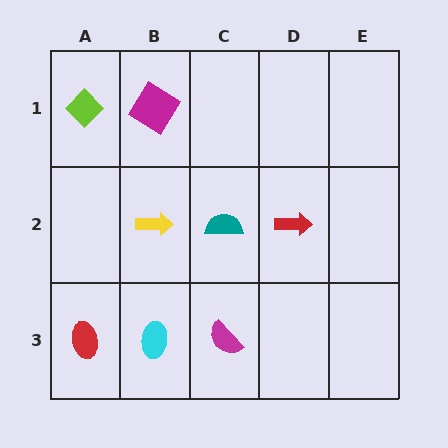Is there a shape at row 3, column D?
No, that cell is empty.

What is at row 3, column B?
A cyan ellipse.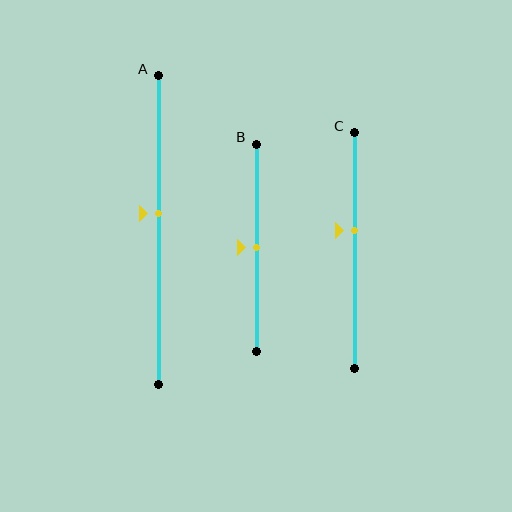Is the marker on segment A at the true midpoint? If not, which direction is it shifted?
No, the marker on segment A is shifted upward by about 5% of the segment length.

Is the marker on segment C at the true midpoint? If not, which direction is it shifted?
No, the marker on segment C is shifted upward by about 8% of the segment length.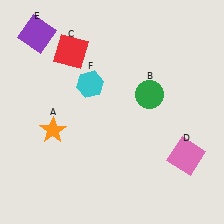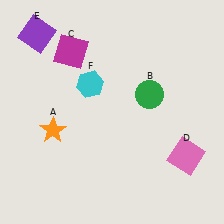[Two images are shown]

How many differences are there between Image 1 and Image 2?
There is 1 difference between the two images.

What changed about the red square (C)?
In Image 1, C is red. In Image 2, it changed to magenta.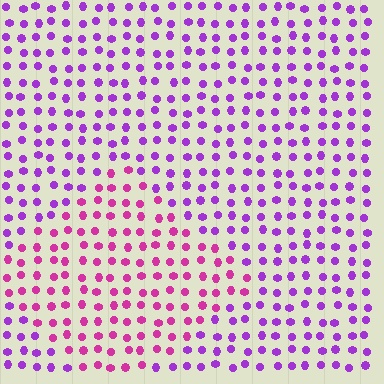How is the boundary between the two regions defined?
The boundary is defined purely by a slight shift in hue (about 37 degrees). Spacing, size, and orientation are identical on both sides.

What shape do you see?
I see a diamond.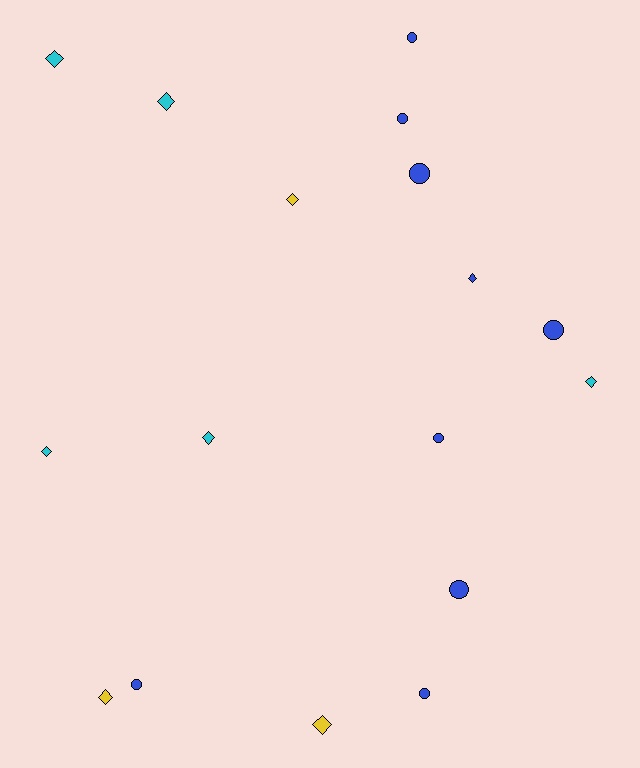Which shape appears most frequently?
Diamond, with 9 objects.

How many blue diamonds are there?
There is 1 blue diamond.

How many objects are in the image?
There are 17 objects.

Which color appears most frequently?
Blue, with 9 objects.